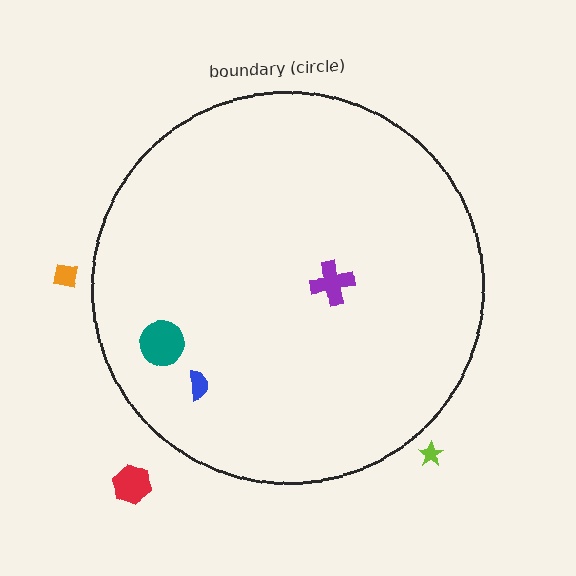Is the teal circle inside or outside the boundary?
Inside.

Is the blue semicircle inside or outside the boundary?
Inside.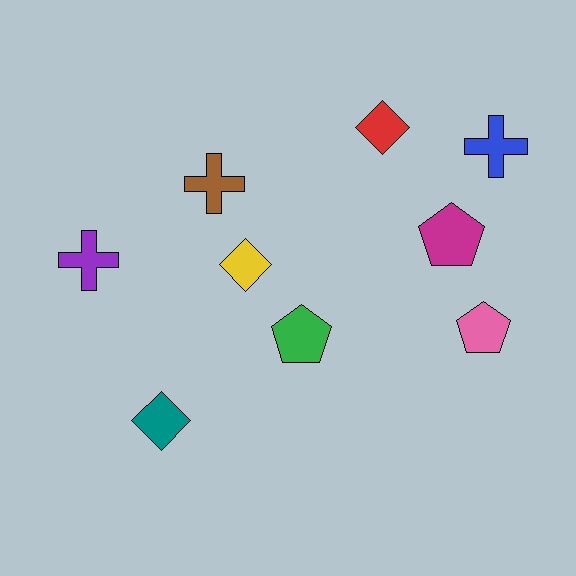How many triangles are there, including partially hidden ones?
There are no triangles.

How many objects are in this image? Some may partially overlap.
There are 9 objects.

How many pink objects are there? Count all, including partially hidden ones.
There is 1 pink object.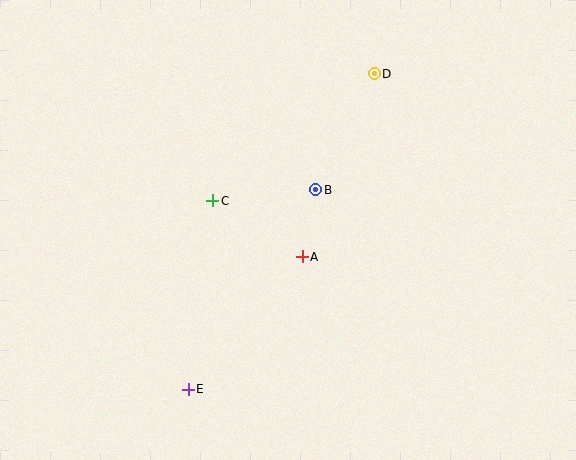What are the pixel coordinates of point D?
Point D is at (375, 74).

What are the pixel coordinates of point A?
Point A is at (302, 257).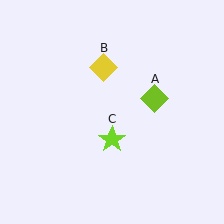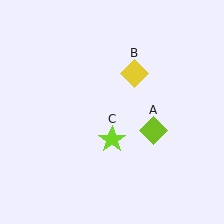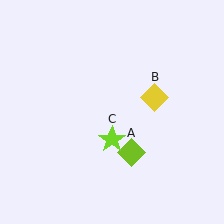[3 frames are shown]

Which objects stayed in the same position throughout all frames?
Lime star (object C) remained stationary.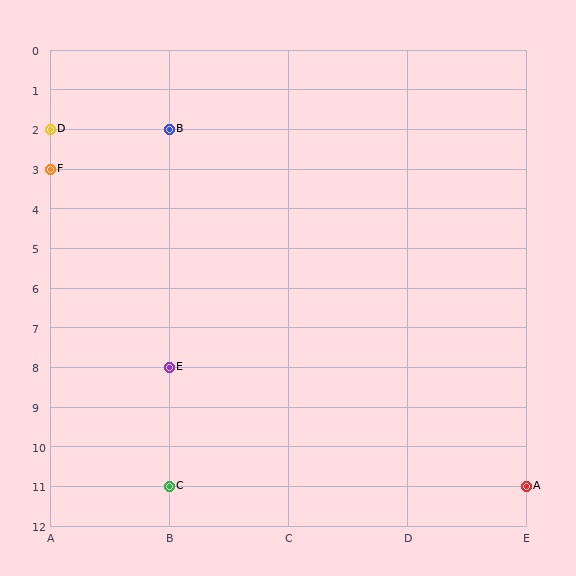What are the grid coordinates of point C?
Point C is at grid coordinates (B, 11).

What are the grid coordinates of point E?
Point E is at grid coordinates (B, 8).